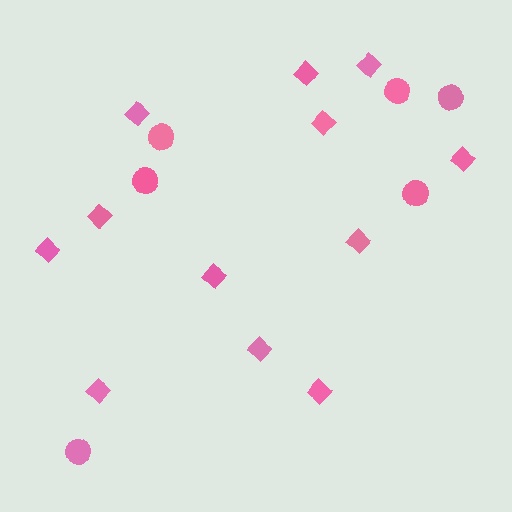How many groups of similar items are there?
There are 2 groups: one group of diamonds (12) and one group of circles (6).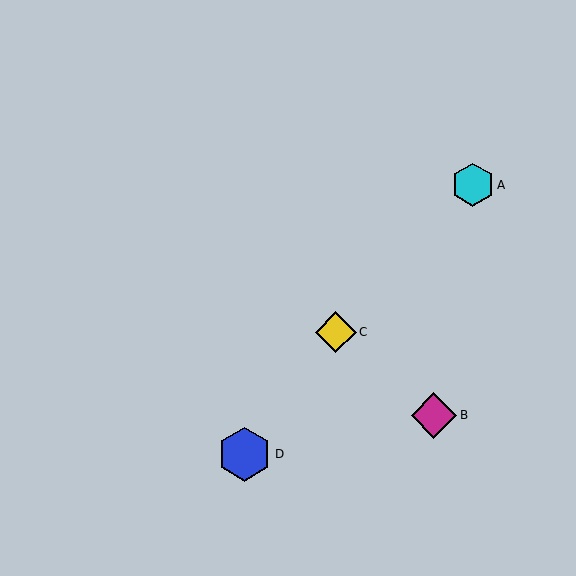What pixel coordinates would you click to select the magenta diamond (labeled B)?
Click at (434, 415) to select the magenta diamond B.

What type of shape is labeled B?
Shape B is a magenta diamond.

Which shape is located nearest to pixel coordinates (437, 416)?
The magenta diamond (labeled B) at (434, 415) is nearest to that location.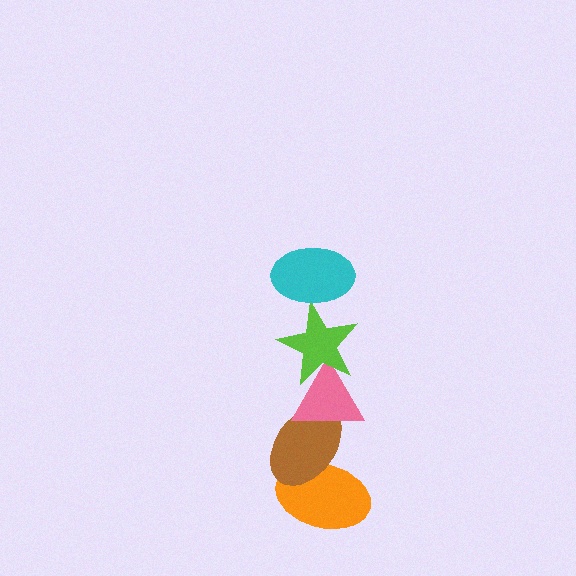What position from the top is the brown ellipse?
The brown ellipse is 4th from the top.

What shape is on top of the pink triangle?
The lime star is on top of the pink triangle.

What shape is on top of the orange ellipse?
The brown ellipse is on top of the orange ellipse.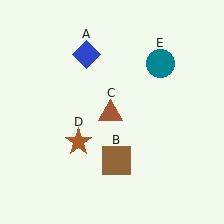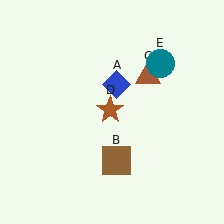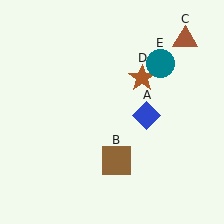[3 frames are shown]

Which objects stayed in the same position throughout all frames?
Brown square (object B) and teal circle (object E) remained stationary.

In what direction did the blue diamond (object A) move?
The blue diamond (object A) moved down and to the right.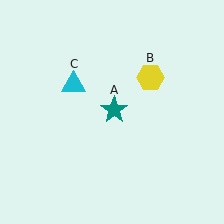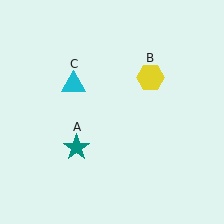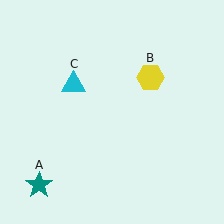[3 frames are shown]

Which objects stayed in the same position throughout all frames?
Yellow hexagon (object B) and cyan triangle (object C) remained stationary.